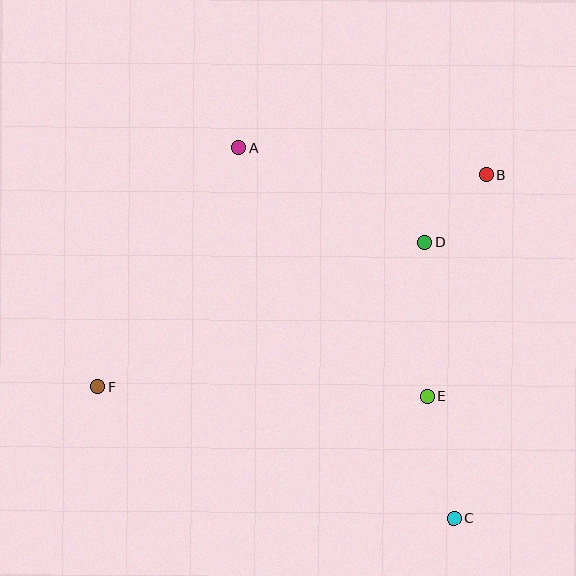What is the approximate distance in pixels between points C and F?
The distance between C and F is approximately 379 pixels.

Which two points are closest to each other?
Points B and D are closest to each other.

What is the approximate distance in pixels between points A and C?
The distance between A and C is approximately 429 pixels.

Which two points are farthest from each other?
Points B and F are farthest from each other.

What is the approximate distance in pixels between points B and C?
The distance between B and C is approximately 345 pixels.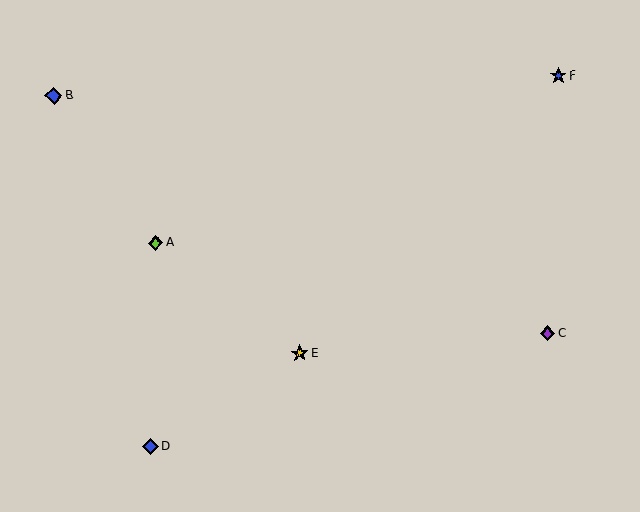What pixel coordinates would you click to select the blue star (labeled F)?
Click at (559, 75) to select the blue star F.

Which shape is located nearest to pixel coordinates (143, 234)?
The lime diamond (labeled A) at (155, 243) is nearest to that location.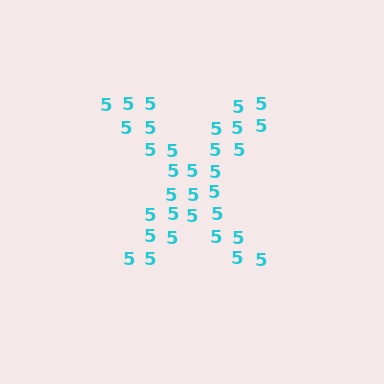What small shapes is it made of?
It is made of small digit 5's.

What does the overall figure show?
The overall figure shows the letter X.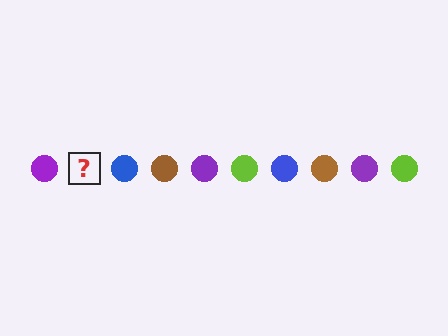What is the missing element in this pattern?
The missing element is a lime circle.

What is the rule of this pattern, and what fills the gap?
The rule is that the pattern cycles through purple, lime, blue, brown circles. The gap should be filled with a lime circle.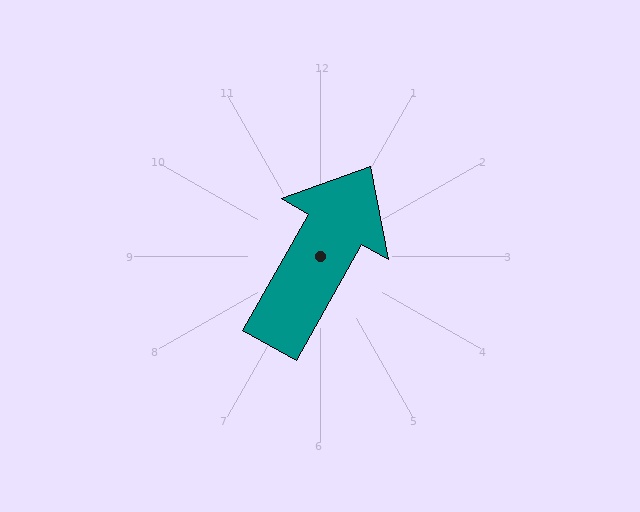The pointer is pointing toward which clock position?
Roughly 1 o'clock.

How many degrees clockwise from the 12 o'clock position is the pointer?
Approximately 29 degrees.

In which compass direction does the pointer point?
Northeast.